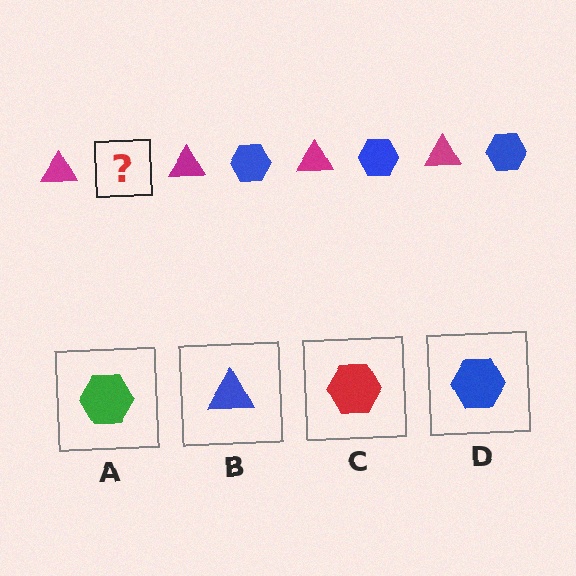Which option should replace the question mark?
Option D.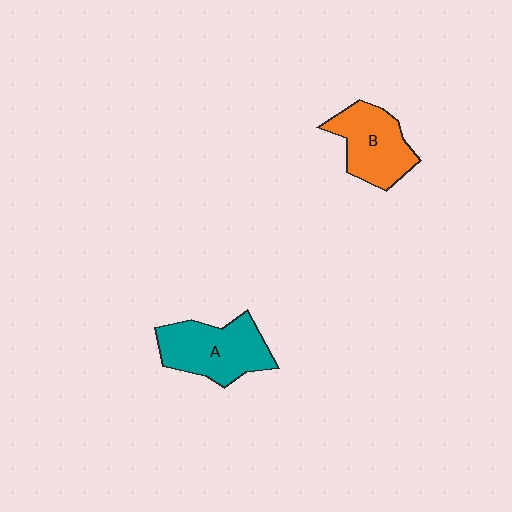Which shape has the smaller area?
Shape B (orange).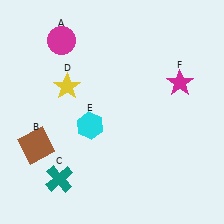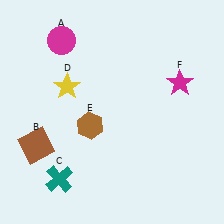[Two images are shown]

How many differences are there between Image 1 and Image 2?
There is 1 difference between the two images.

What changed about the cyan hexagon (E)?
In Image 1, E is cyan. In Image 2, it changed to brown.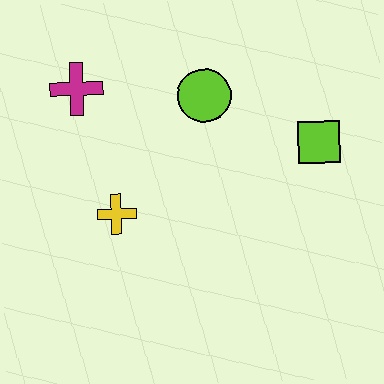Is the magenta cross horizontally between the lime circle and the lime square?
No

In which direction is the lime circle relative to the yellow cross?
The lime circle is above the yellow cross.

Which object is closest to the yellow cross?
The magenta cross is closest to the yellow cross.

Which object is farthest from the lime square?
The magenta cross is farthest from the lime square.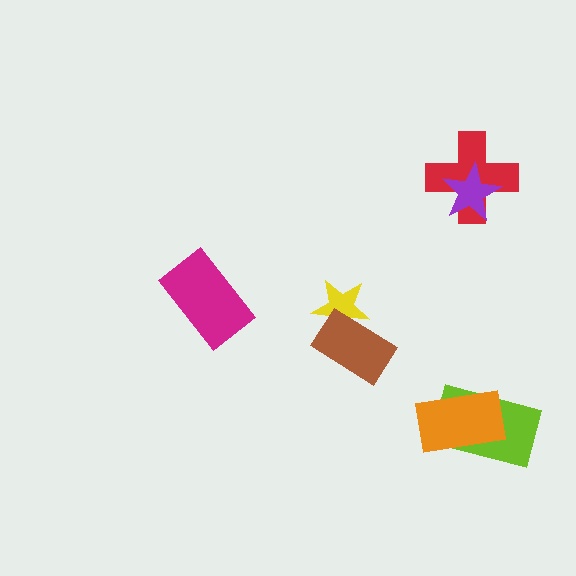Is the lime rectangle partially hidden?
Yes, it is partially covered by another shape.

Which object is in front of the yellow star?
The brown rectangle is in front of the yellow star.